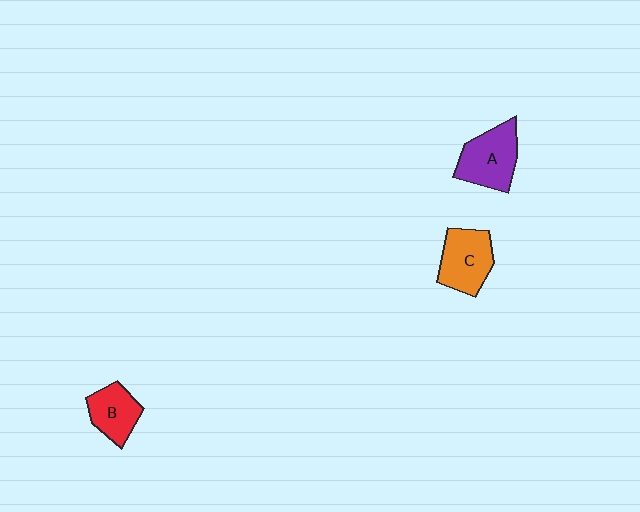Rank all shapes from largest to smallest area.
From largest to smallest: A (purple), C (orange), B (red).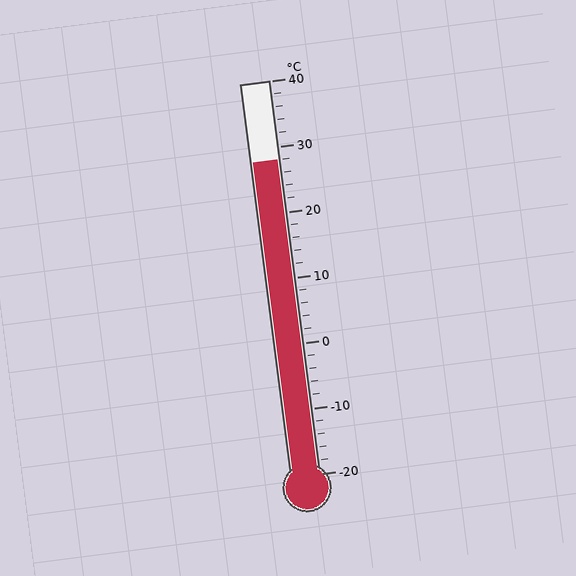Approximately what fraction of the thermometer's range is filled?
The thermometer is filled to approximately 80% of its range.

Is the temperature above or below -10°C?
The temperature is above -10°C.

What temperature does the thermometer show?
The thermometer shows approximately 28°C.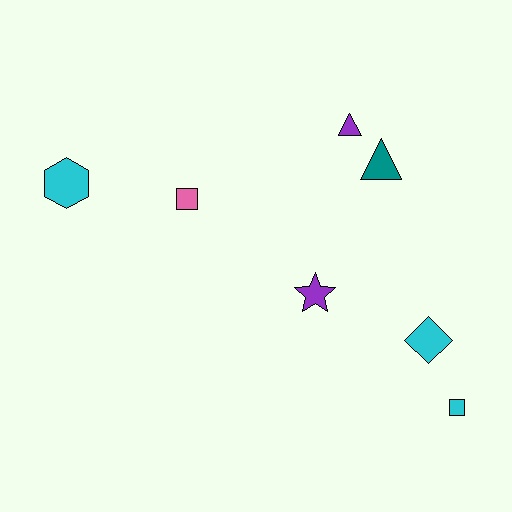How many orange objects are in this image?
There are no orange objects.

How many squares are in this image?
There are 2 squares.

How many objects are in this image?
There are 7 objects.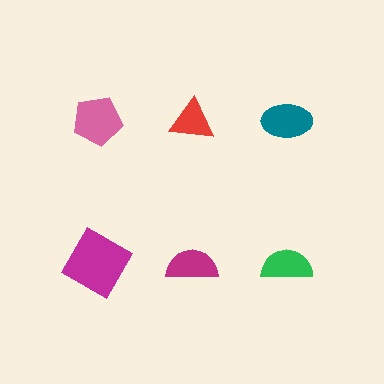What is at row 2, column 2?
A magenta semicircle.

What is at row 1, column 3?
A teal ellipse.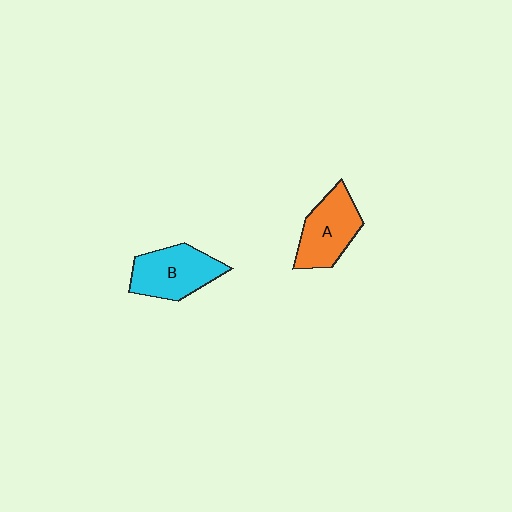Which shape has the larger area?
Shape B (cyan).